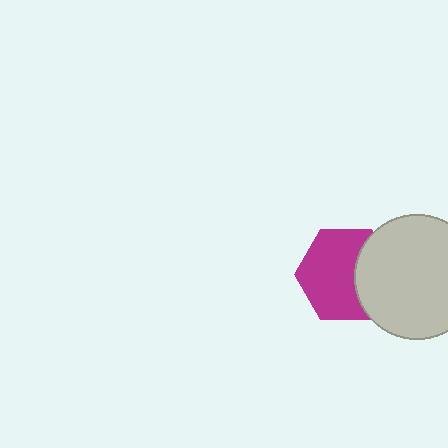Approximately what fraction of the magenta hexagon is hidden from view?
Roughly 32% of the magenta hexagon is hidden behind the light gray circle.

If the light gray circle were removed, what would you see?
You would see the complete magenta hexagon.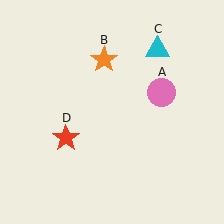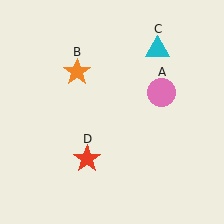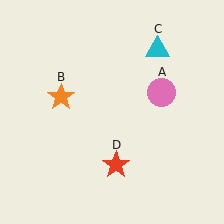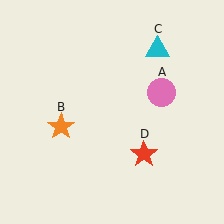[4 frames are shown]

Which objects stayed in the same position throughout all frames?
Pink circle (object A) and cyan triangle (object C) remained stationary.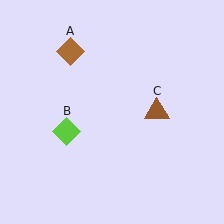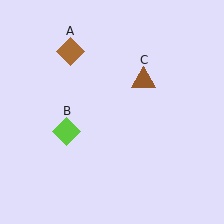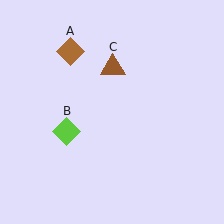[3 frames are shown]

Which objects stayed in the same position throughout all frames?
Brown diamond (object A) and lime diamond (object B) remained stationary.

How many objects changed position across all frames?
1 object changed position: brown triangle (object C).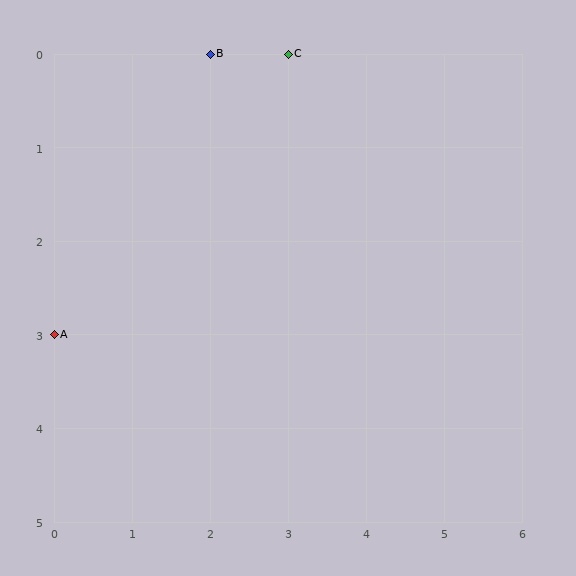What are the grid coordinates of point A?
Point A is at grid coordinates (0, 3).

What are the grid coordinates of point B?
Point B is at grid coordinates (2, 0).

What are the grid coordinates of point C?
Point C is at grid coordinates (3, 0).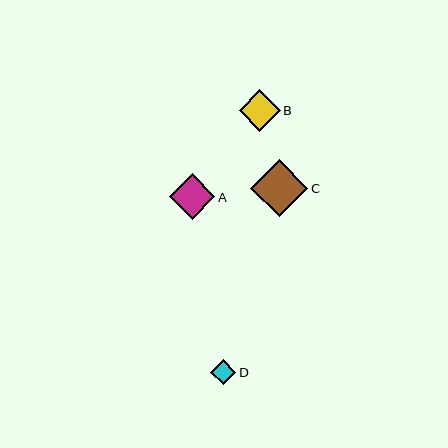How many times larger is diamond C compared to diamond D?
Diamond C is approximately 2.3 times the size of diamond D.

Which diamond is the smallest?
Diamond D is the smallest with a size of approximately 25 pixels.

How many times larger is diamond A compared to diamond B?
Diamond A is approximately 1.1 times the size of diamond B.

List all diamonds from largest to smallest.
From largest to smallest: C, A, B, D.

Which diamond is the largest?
Diamond C is the largest with a size of approximately 58 pixels.